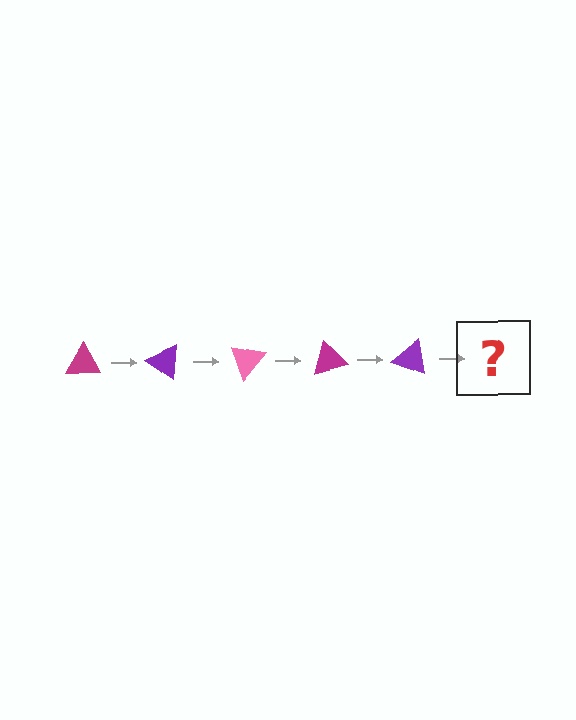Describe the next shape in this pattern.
It should be a pink triangle, rotated 175 degrees from the start.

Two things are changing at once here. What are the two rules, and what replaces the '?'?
The two rules are that it rotates 35 degrees each step and the color cycles through magenta, purple, and pink. The '?' should be a pink triangle, rotated 175 degrees from the start.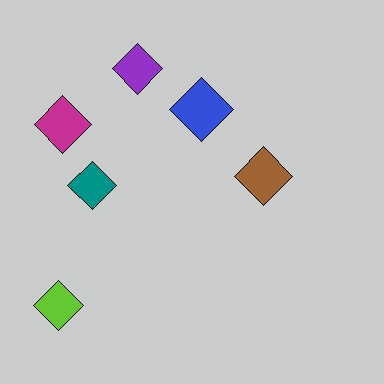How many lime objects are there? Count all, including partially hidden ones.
There is 1 lime object.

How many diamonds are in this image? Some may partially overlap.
There are 6 diamonds.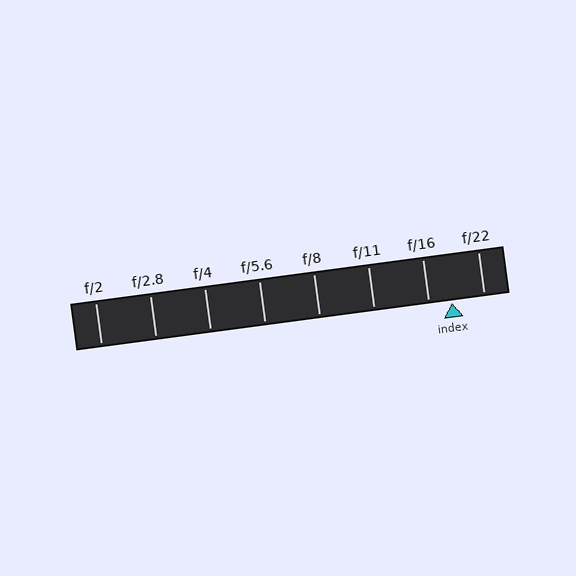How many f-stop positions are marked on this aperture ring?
There are 8 f-stop positions marked.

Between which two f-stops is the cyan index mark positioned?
The index mark is between f/16 and f/22.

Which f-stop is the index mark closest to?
The index mark is closest to f/16.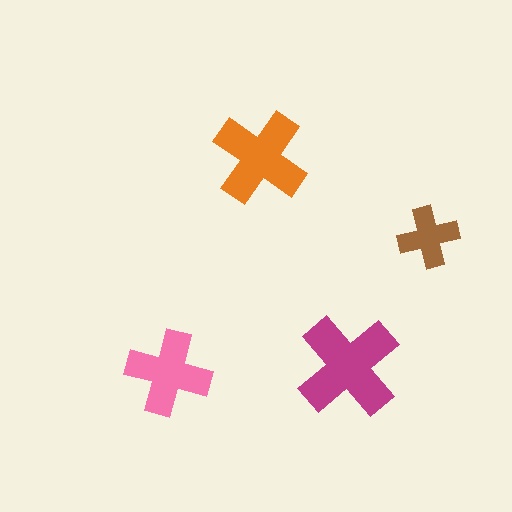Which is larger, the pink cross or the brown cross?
The pink one.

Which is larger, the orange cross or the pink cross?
The orange one.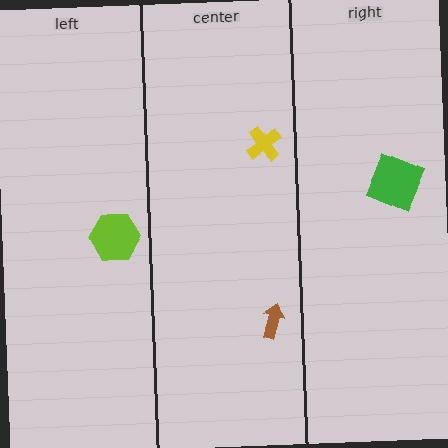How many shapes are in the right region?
1.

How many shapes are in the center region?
2.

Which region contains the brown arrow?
The center region.